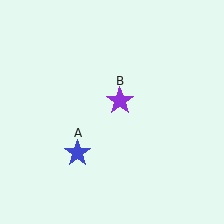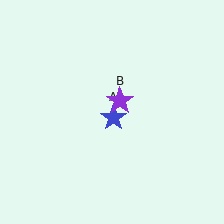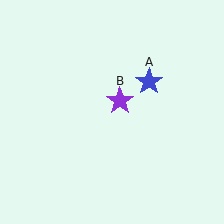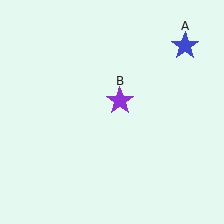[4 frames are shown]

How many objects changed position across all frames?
1 object changed position: blue star (object A).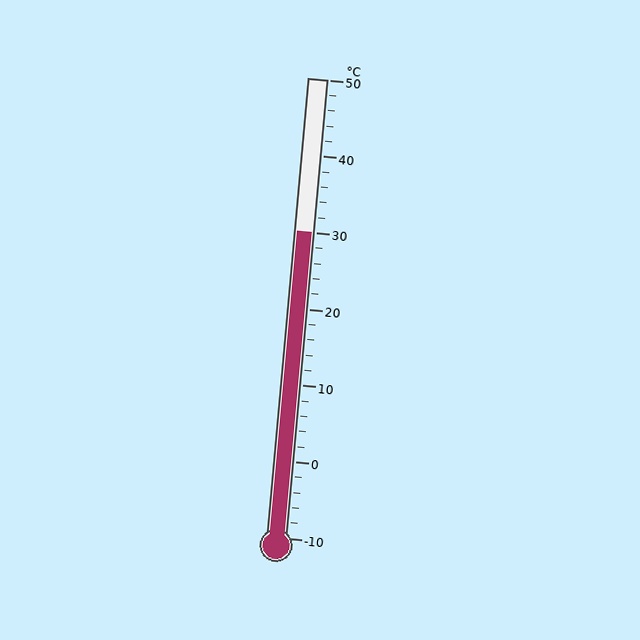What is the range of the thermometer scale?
The thermometer scale ranges from -10°C to 50°C.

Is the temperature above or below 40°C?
The temperature is below 40°C.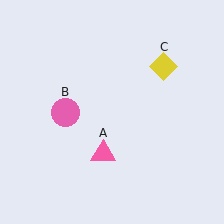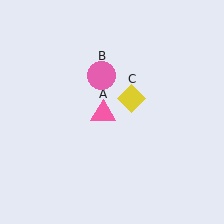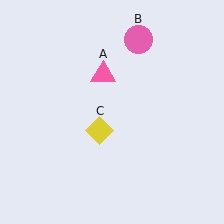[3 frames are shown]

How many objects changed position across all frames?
3 objects changed position: pink triangle (object A), pink circle (object B), yellow diamond (object C).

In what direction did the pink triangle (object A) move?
The pink triangle (object A) moved up.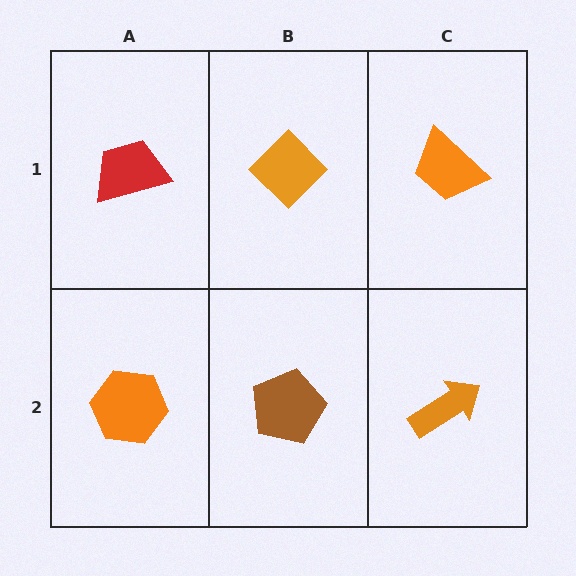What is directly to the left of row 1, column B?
A red trapezoid.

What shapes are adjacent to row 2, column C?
An orange trapezoid (row 1, column C), a brown pentagon (row 2, column B).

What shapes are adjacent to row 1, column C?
An orange arrow (row 2, column C), an orange diamond (row 1, column B).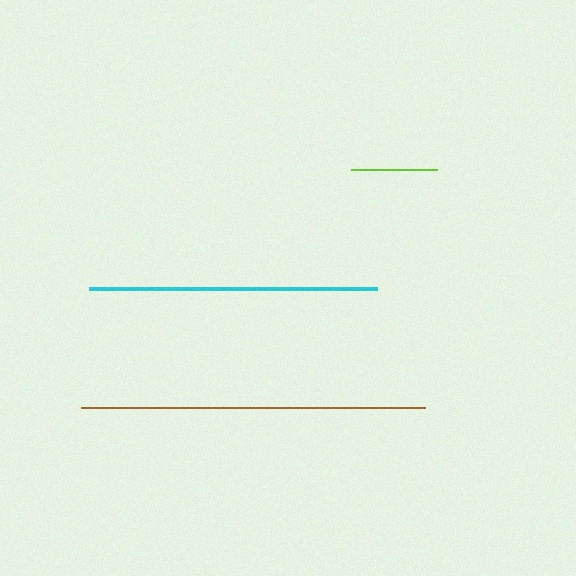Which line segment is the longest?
The brown line is the longest at approximately 344 pixels.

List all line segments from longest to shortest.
From longest to shortest: brown, cyan, lime.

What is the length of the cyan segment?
The cyan segment is approximately 287 pixels long.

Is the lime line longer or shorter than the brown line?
The brown line is longer than the lime line.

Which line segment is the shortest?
The lime line is the shortest at approximately 86 pixels.